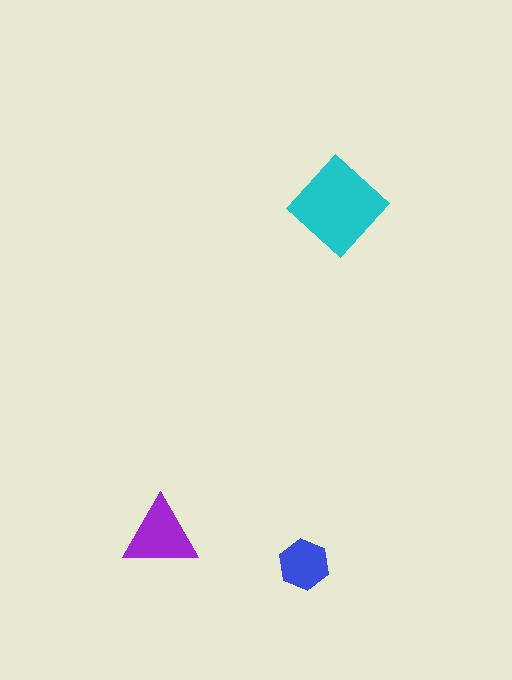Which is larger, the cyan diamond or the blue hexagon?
The cyan diamond.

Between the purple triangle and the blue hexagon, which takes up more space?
The purple triangle.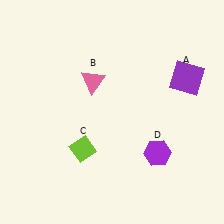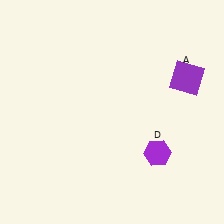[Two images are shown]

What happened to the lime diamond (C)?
The lime diamond (C) was removed in Image 2. It was in the bottom-left area of Image 1.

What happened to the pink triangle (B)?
The pink triangle (B) was removed in Image 2. It was in the top-left area of Image 1.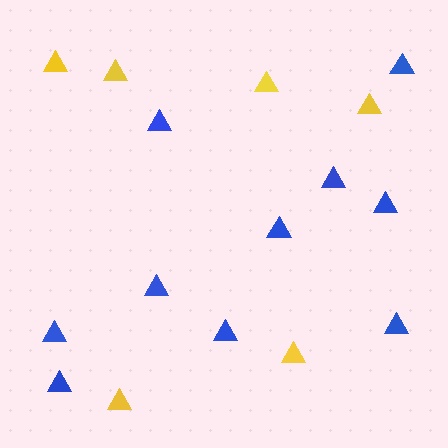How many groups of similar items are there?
There are 2 groups: one group of blue triangles (10) and one group of yellow triangles (6).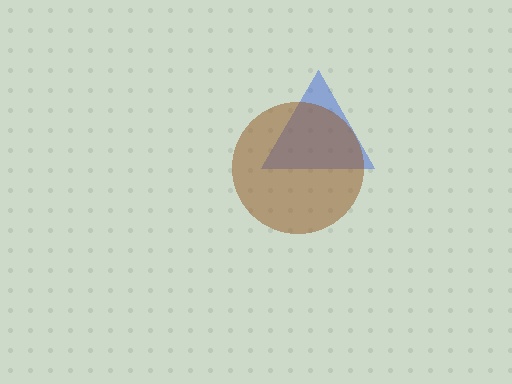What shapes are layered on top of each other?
The layered shapes are: a blue triangle, a brown circle.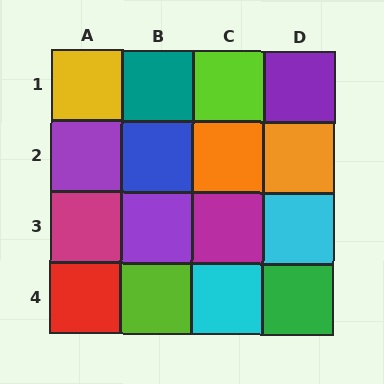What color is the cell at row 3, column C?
Magenta.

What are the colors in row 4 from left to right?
Red, lime, cyan, green.